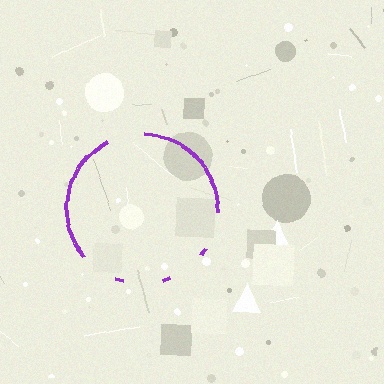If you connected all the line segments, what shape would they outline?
They would outline a circle.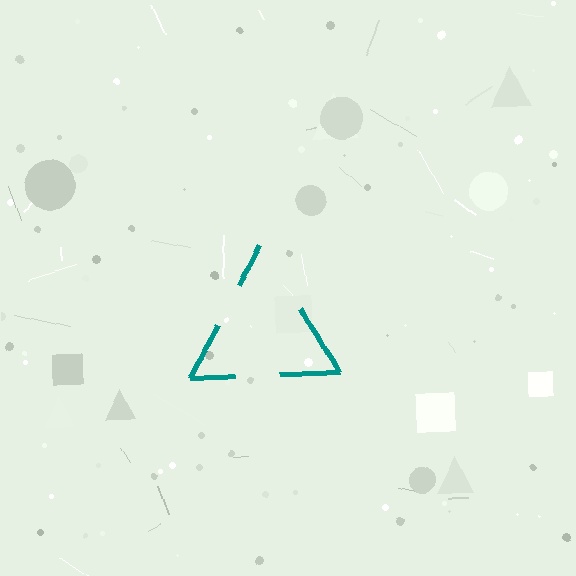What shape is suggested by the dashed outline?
The dashed outline suggests a triangle.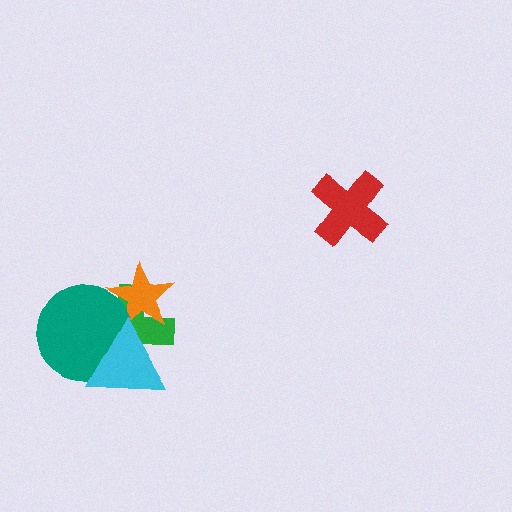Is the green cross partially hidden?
Yes, it is partially covered by another shape.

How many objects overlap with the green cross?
3 objects overlap with the green cross.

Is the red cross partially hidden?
No, no other shape covers it.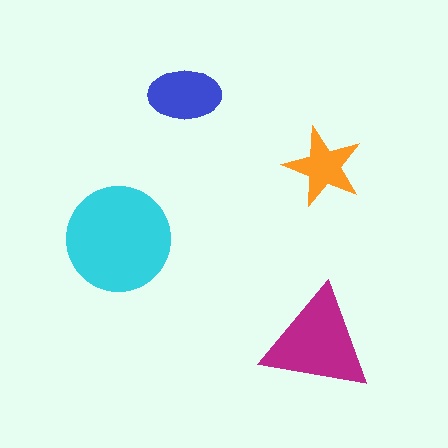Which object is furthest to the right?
The orange star is rightmost.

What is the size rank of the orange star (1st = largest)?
4th.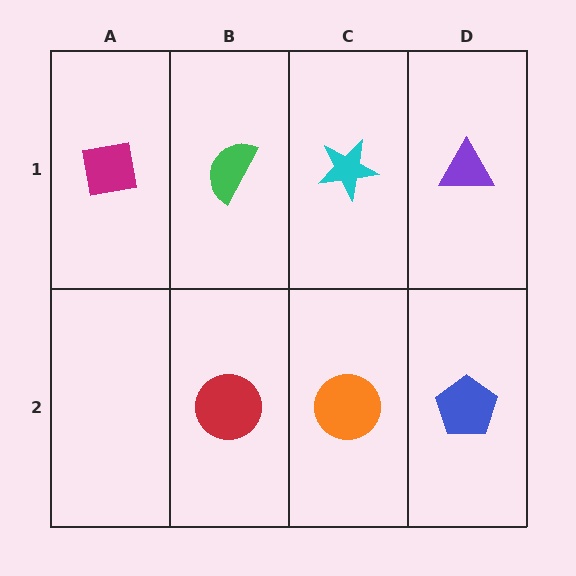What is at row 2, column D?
A blue pentagon.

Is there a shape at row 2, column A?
No, that cell is empty.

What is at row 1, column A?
A magenta square.